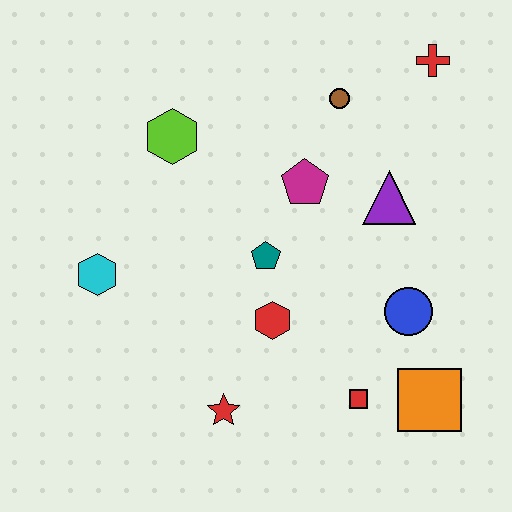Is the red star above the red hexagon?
No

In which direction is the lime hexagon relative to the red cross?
The lime hexagon is to the left of the red cross.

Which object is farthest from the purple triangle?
The cyan hexagon is farthest from the purple triangle.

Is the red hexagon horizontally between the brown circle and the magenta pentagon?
No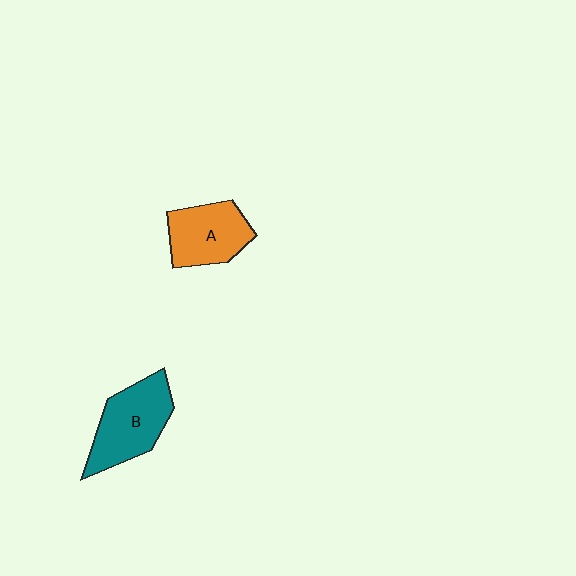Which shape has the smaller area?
Shape A (orange).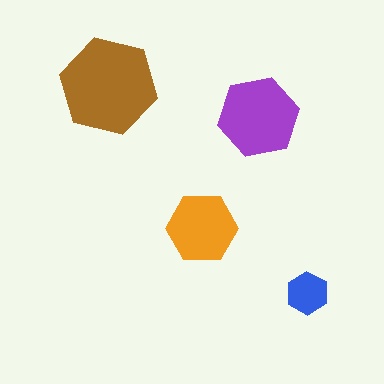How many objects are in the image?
There are 4 objects in the image.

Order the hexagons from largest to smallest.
the brown one, the purple one, the orange one, the blue one.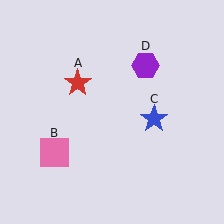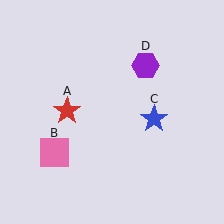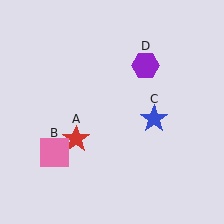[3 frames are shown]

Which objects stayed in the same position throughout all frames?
Pink square (object B) and blue star (object C) and purple hexagon (object D) remained stationary.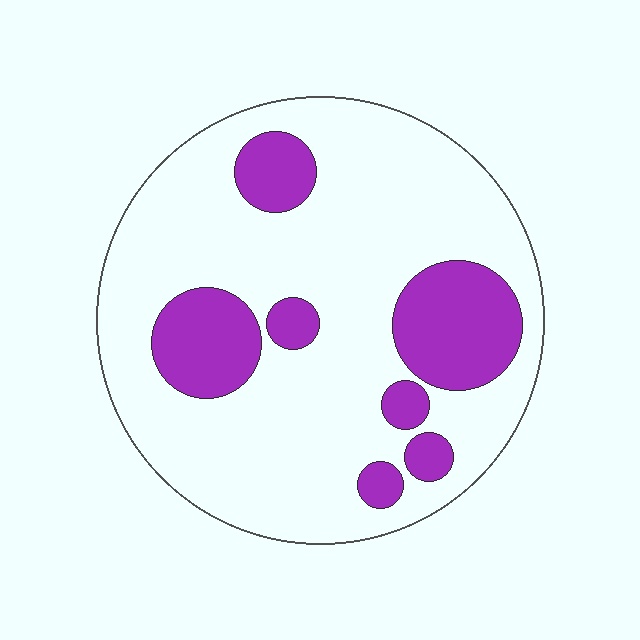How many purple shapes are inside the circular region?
7.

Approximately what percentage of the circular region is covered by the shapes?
Approximately 25%.